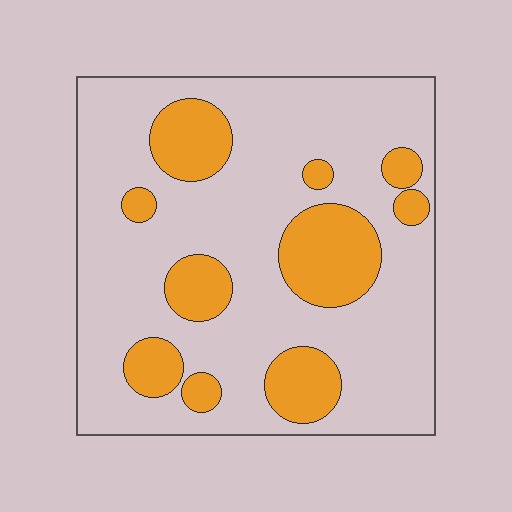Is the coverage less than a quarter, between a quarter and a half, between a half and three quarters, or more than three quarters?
Less than a quarter.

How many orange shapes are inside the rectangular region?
10.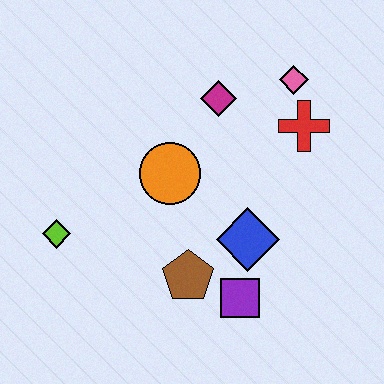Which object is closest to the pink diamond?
The red cross is closest to the pink diamond.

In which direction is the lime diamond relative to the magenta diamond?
The lime diamond is to the left of the magenta diamond.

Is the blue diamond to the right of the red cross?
No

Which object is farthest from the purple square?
The pink diamond is farthest from the purple square.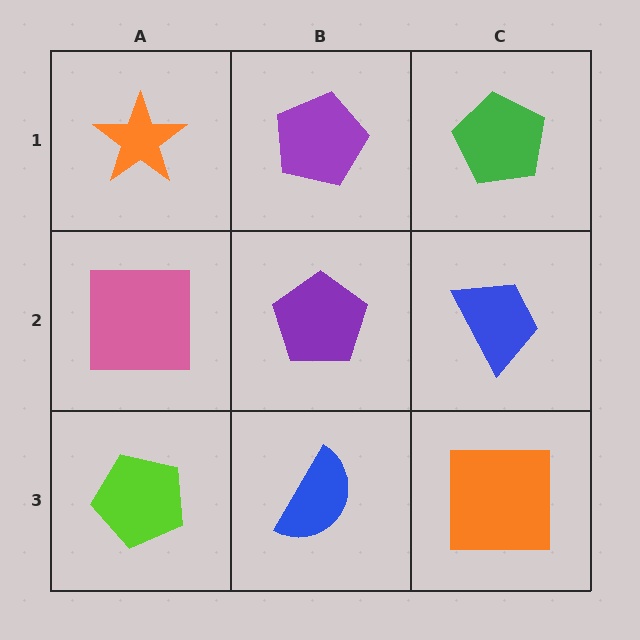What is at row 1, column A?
An orange star.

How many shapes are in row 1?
3 shapes.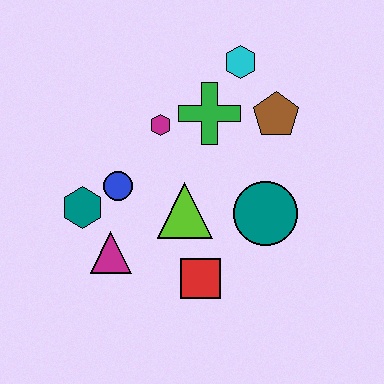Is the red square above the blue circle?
No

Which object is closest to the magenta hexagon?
The green cross is closest to the magenta hexagon.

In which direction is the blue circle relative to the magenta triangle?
The blue circle is above the magenta triangle.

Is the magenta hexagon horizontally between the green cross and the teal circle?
No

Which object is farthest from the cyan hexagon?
The magenta triangle is farthest from the cyan hexagon.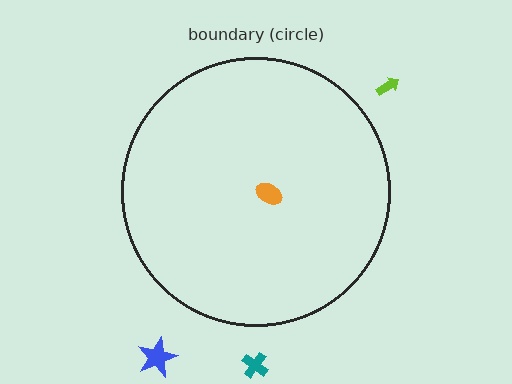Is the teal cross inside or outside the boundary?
Outside.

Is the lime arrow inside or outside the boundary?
Outside.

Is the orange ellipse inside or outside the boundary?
Inside.